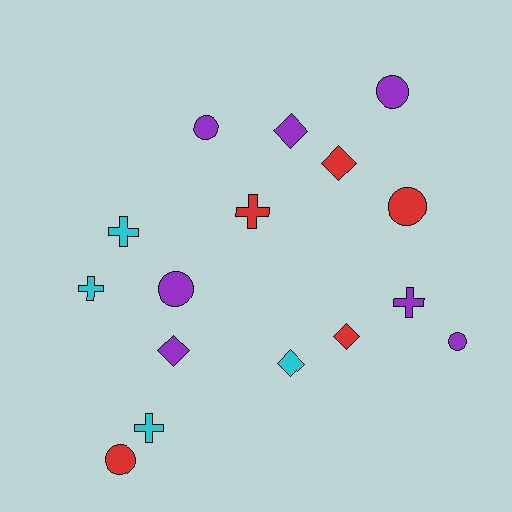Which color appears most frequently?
Purple, with 7 objects.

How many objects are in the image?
There are 16 objects.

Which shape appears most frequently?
Circle, with 6 objects.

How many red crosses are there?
There is 1 red cross.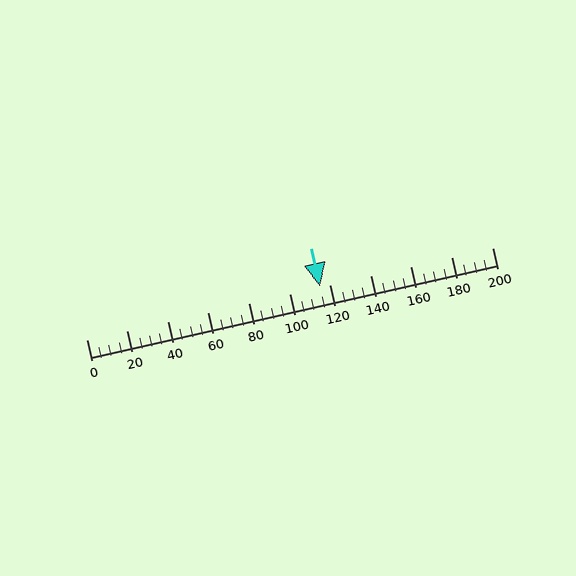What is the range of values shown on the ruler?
The ruler shows values from 0 to 200.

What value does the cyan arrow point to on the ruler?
The cyan arrow points to approximately 115.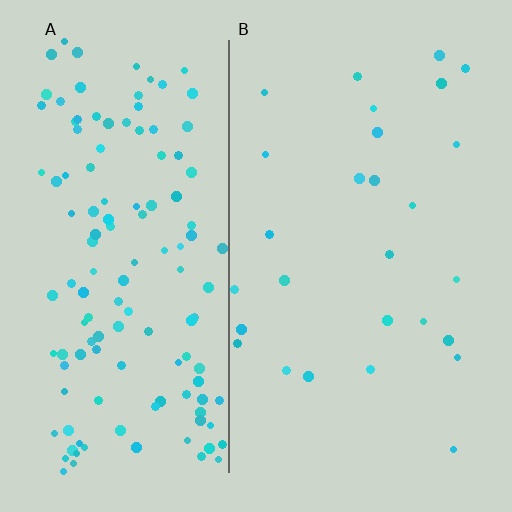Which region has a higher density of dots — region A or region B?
A (the left).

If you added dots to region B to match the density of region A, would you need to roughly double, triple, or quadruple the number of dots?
Approximately quadruple.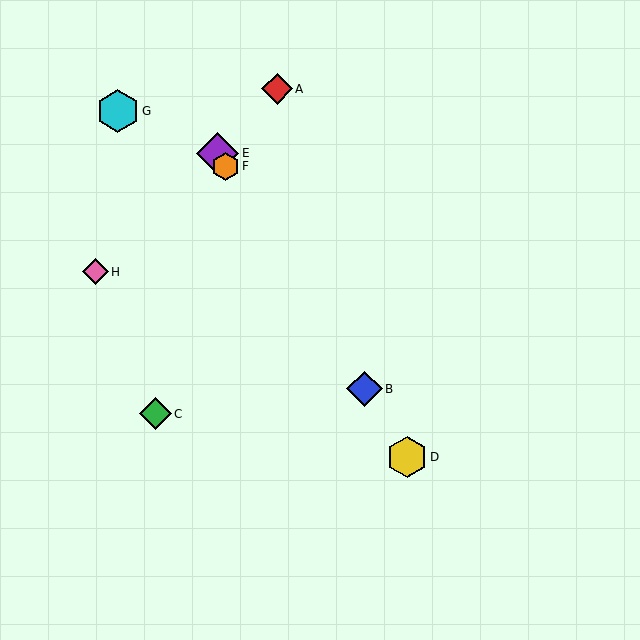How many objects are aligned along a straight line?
4 objects (B, D, E, F) are aligned along a straight line.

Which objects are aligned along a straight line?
Objects B, D, E, F are aligned along a straight line.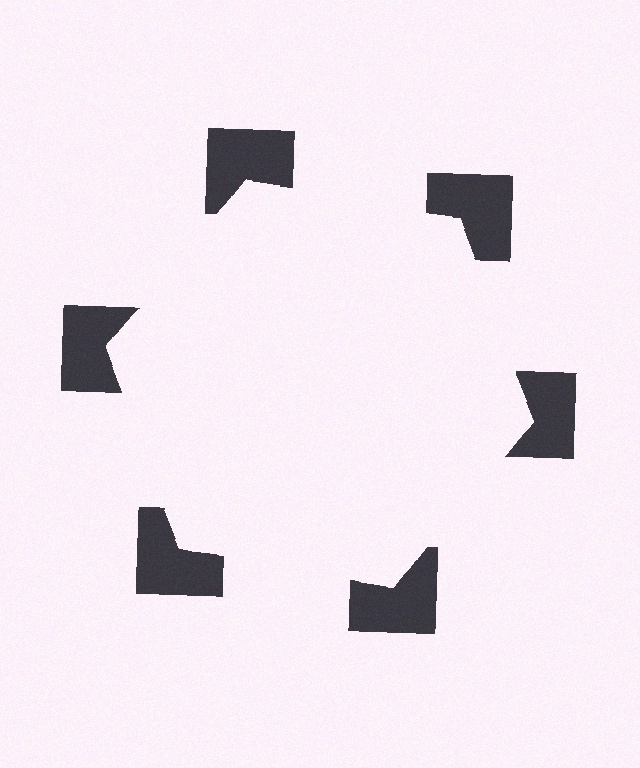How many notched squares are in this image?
There are 6 — one at each vertex of the illusory hexagon.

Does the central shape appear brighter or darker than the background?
It typically appears slightly brighter than the background, even though no actual brightness change is drawn.